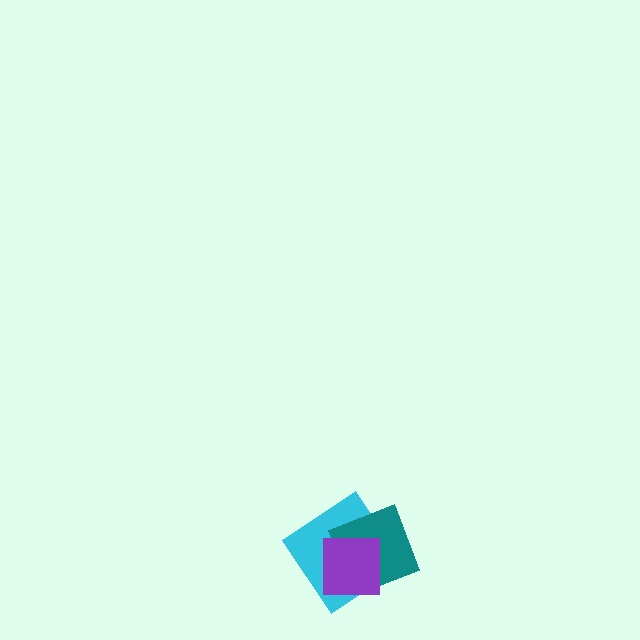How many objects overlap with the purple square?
2 objects overlap with the purple square.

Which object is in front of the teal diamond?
The purple square is in front of the teal diamond.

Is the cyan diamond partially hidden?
Yes, it is partially covered by another shape.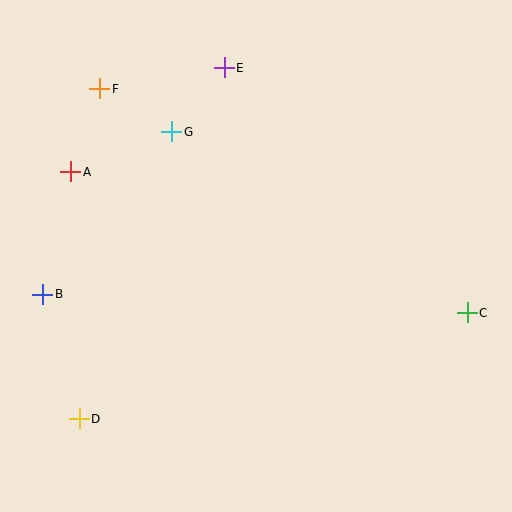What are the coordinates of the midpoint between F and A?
The midpoint between F and A is at (85, 130).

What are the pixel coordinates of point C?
Point C is at (467, 313).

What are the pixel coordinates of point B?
Point B is at (43, 294).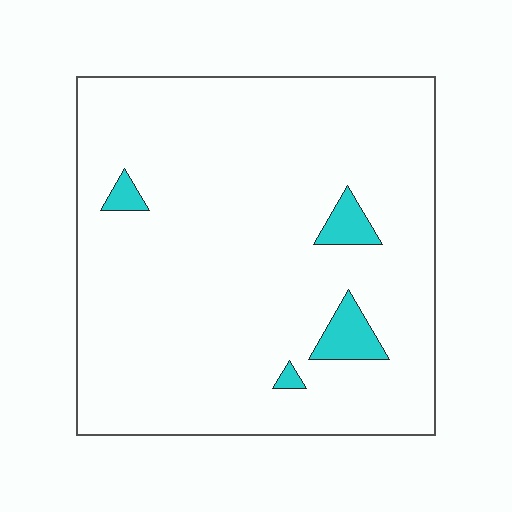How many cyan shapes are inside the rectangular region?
4.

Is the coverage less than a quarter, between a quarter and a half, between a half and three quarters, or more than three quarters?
Less than a quarter.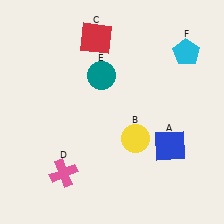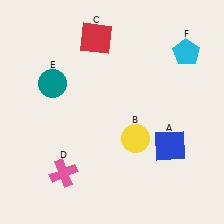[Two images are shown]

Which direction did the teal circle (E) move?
The teal circle (E) moved left.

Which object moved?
The teal circle (E) moved left.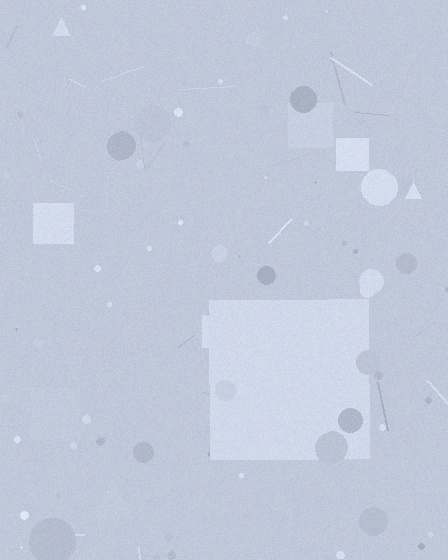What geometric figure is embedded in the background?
A square is embedded in the background.